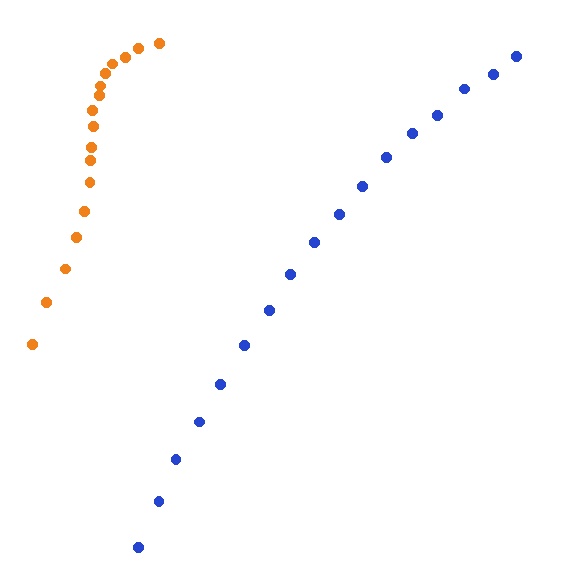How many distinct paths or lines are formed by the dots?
There are 2 distinct paths.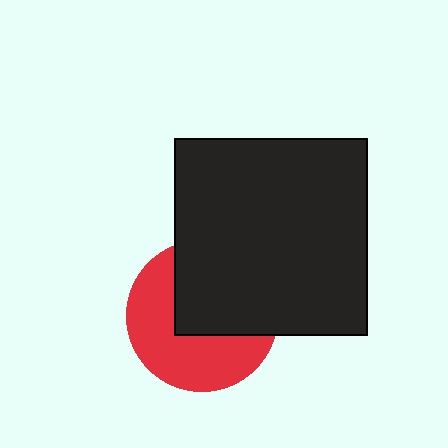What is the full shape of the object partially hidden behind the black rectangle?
The partially hidden object is a red circle.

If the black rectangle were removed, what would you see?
You would see the complete red circle.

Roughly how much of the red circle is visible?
About half of it is visible (roughly 52%).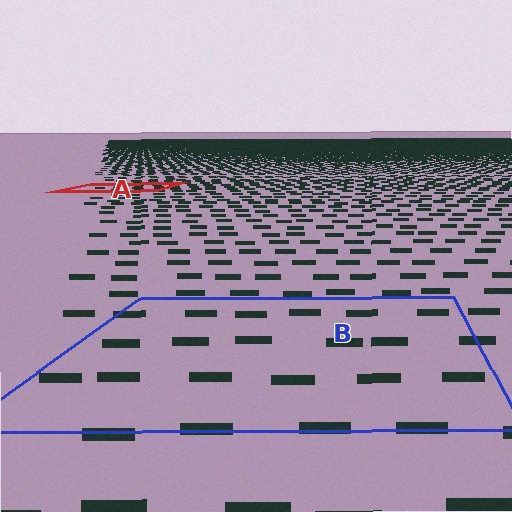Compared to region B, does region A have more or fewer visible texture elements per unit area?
Region A has more texture elements per unit area — they are packed more densely because it is farther away.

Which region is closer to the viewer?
Region B is closer. The texture elements there are larger and more spread out.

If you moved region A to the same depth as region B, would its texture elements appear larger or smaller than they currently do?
They would appear larger. At a closer depth, the same texture elements are projected at a bigger on-screen size.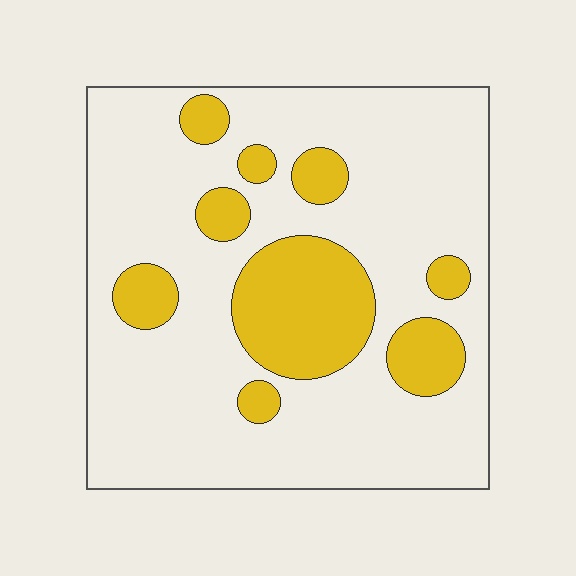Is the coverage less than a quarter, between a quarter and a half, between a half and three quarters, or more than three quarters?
Less than a quarter.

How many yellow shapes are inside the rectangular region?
9.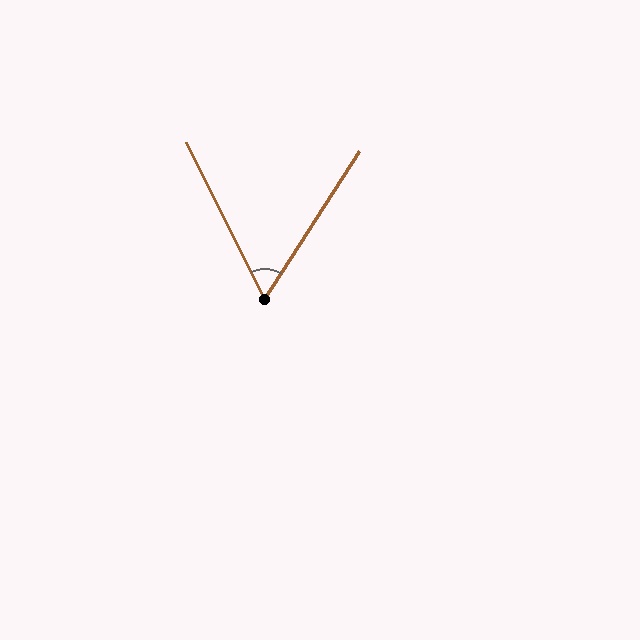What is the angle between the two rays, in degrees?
Approximately 59 degrees.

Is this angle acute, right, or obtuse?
It is acute.